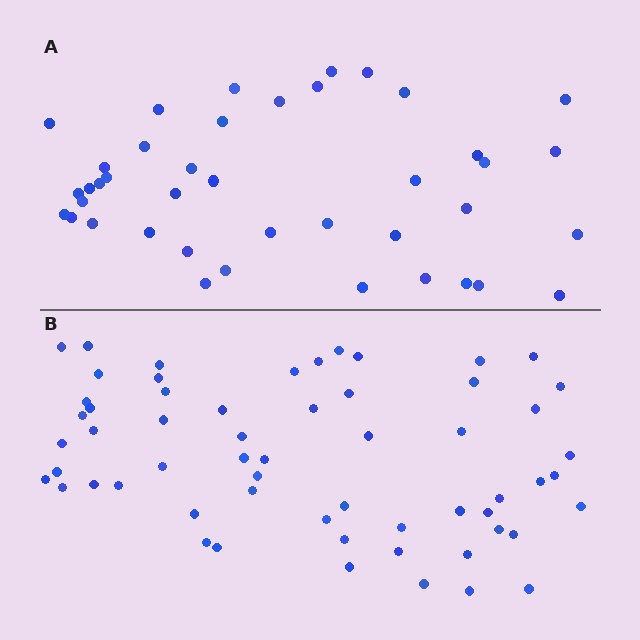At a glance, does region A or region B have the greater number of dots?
Region B (the bottom region) has more dots.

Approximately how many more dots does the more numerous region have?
Region B has approximately 20 more dots than region A.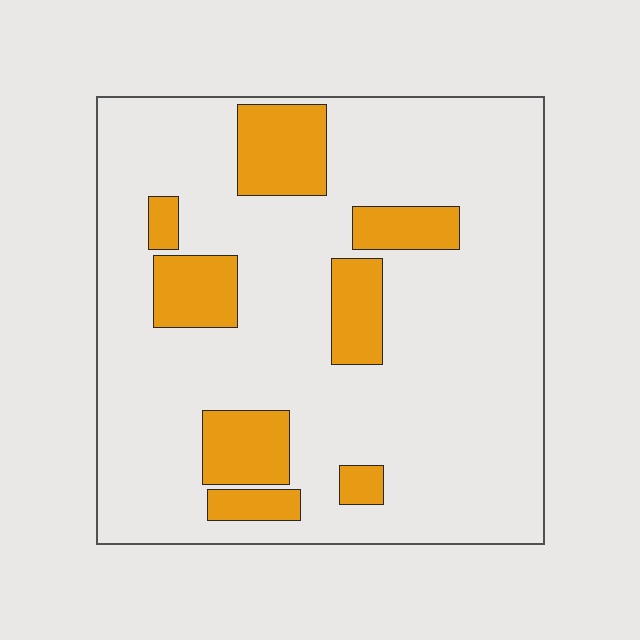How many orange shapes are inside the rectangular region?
8.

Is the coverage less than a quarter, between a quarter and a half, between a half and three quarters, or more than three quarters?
Less than a quarter.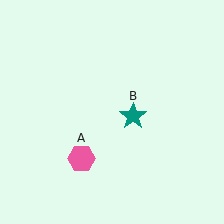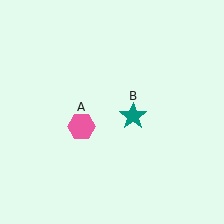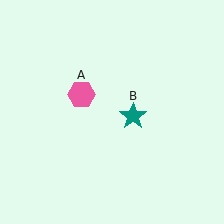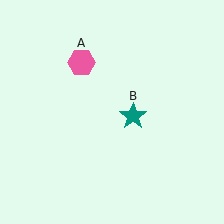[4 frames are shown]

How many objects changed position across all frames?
1 object changed position: pink hexagon (object A).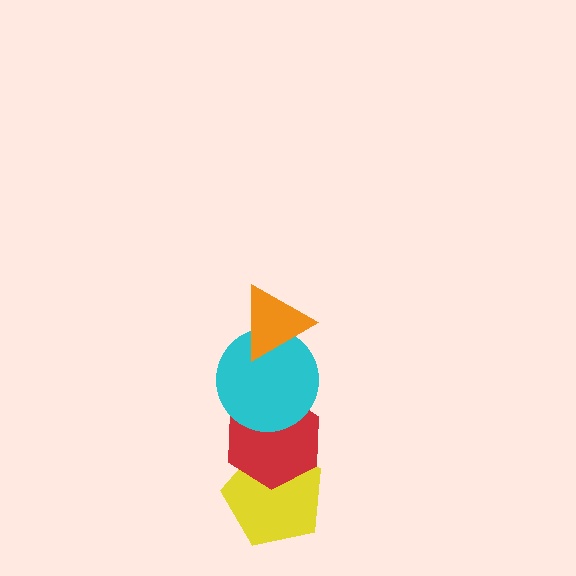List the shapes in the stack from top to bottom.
From top to bottom: the orange triangle, the cyan circle, the red hexagon, the yellow pentagon.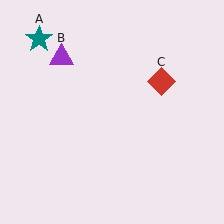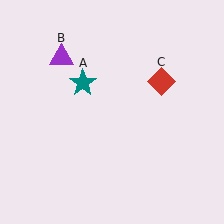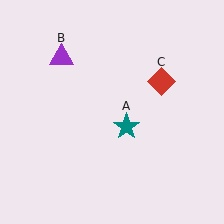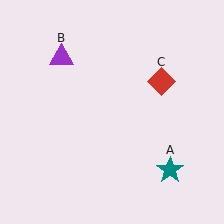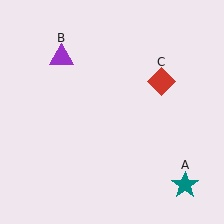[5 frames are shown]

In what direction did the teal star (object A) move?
The teal star (object A) moved down and to the right.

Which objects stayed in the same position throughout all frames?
Purple triangle (object B) and red diamond (object C) remained stationary.